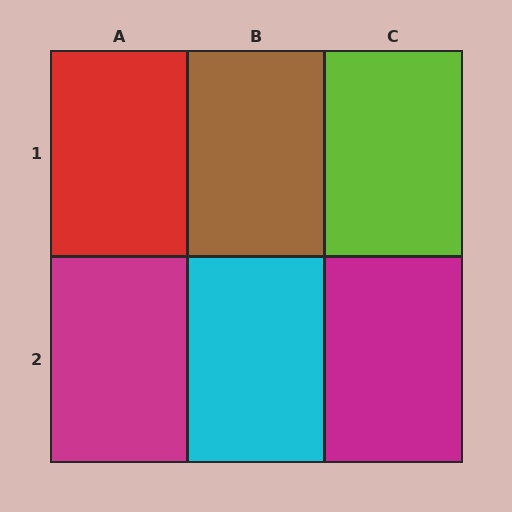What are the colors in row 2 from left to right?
Magenta, cyan, magenta.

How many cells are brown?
1 cell is brown.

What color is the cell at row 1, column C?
Lime.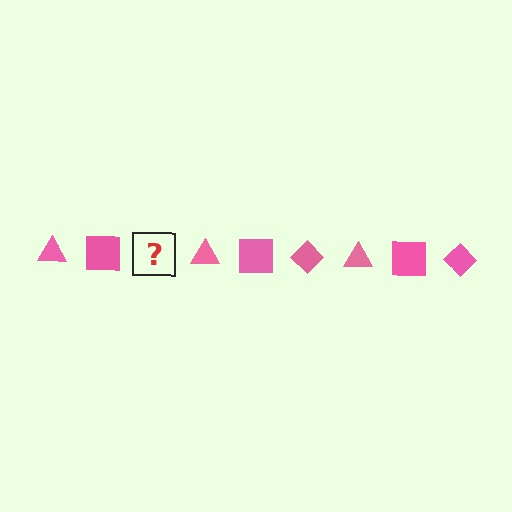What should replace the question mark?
The question mark should be replaced with a pink diamond.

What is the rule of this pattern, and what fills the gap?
The rule is that the pattern cycles through triangle, square, diamond shapes in pink. The gap should be filled with a pink diamond.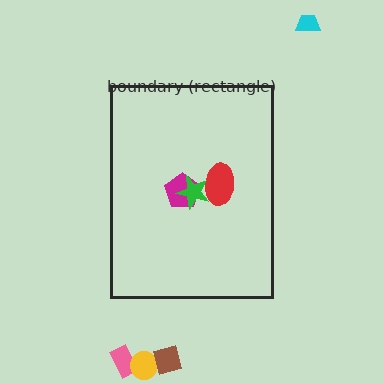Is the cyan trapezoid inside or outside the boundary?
Outside.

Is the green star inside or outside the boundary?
Inside.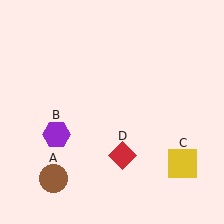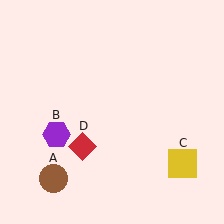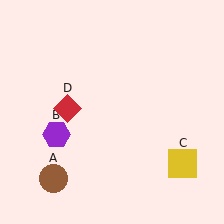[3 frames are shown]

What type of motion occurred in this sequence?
The red diamond (object D) rotated clockwise around the center of the scene.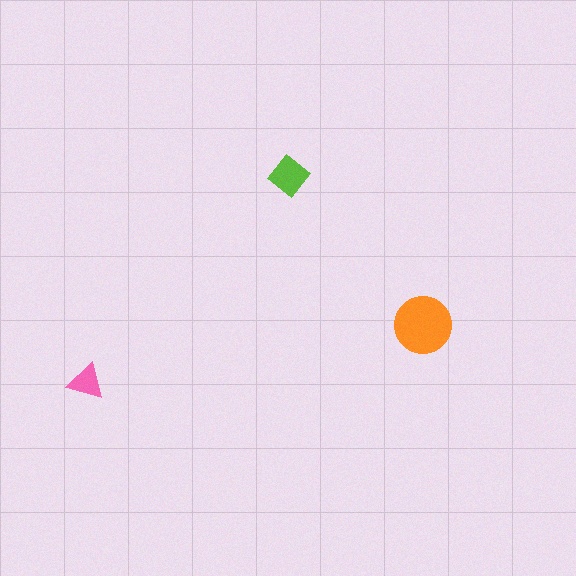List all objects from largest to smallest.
The orange circle, the lime diamond, the pink triangle.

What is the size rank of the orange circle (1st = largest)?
1st.